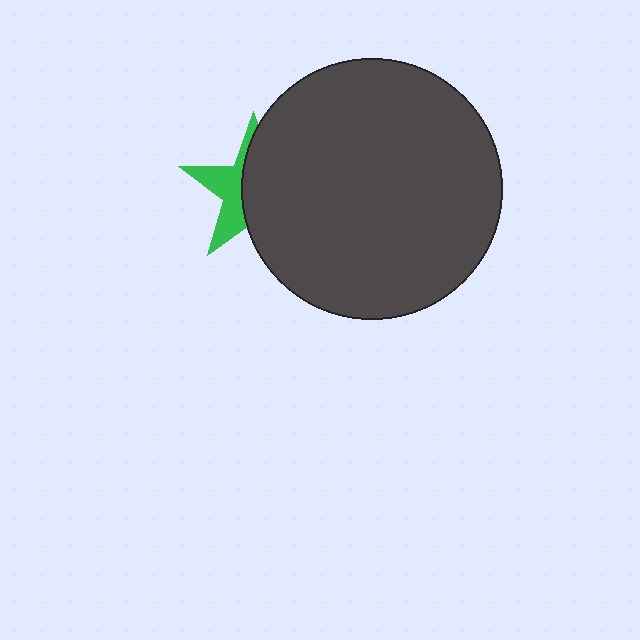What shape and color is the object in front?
The object in front is a dark gray circle.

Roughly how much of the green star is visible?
A small part of it is visible (roughly 39%).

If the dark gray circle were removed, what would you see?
You would see the complete green star.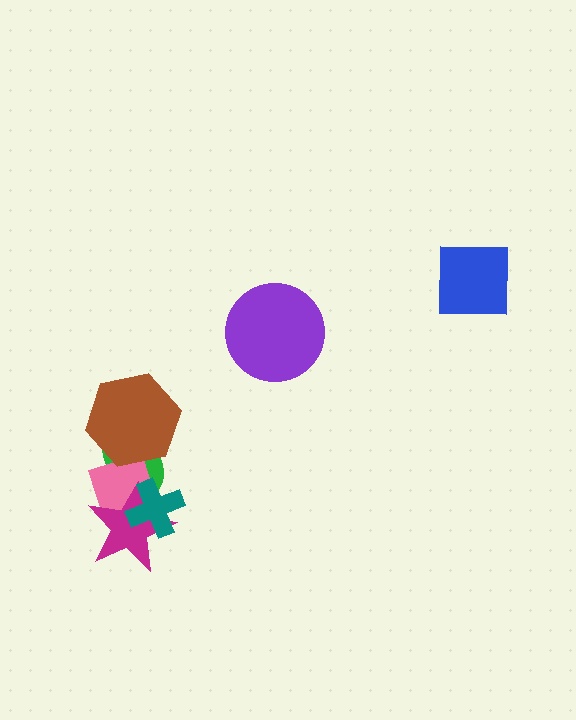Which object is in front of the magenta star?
The teal cross is in front of the magenta star.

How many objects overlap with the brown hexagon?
2 objects overlap with the brown hexagon.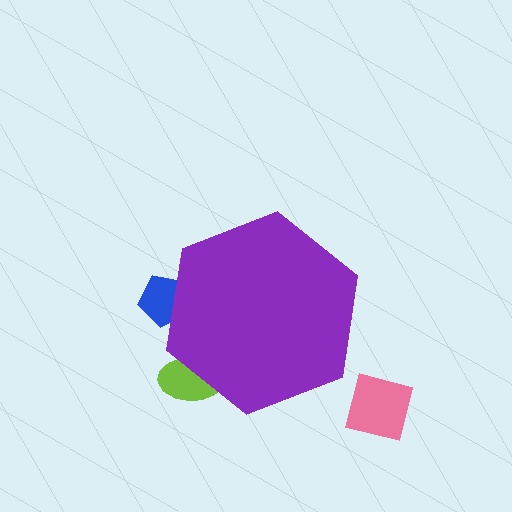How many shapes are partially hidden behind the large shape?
2 shapes are partially hidden.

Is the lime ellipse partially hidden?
Yes, the lime ellipse is partially hidden behind the purple hexagon.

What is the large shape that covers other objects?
A purple hexagon.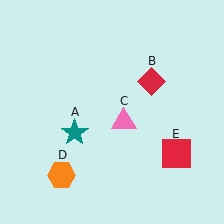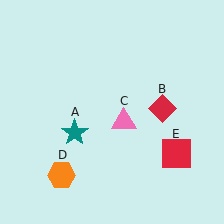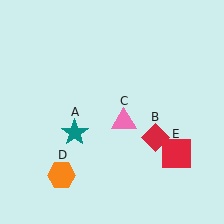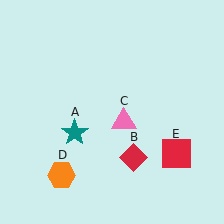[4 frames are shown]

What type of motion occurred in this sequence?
The red diamond (object B) rotated clockwise around the center of the scene.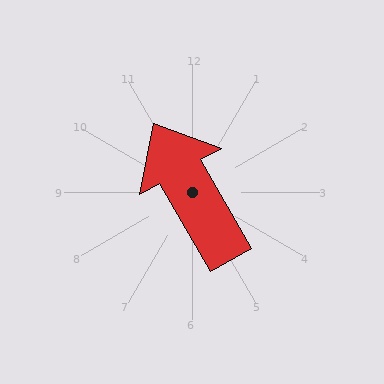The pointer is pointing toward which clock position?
Roughly 11 o'clock.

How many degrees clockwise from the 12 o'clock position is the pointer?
Approximately 330 degrees.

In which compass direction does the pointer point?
Northwest.